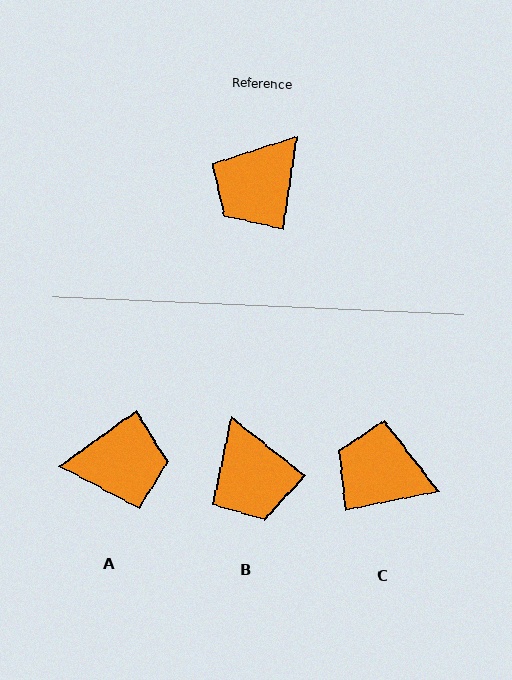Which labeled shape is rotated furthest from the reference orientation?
A, about 135 degrees away.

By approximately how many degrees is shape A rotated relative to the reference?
Approximately 135 degrees counter-clockwise.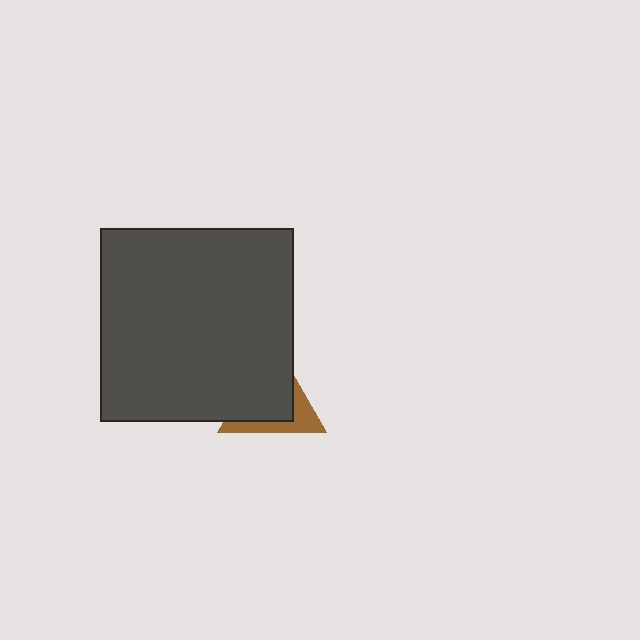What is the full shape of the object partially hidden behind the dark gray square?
The partially hidden object is a brown triangle.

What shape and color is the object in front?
The object in front is a dark gray square.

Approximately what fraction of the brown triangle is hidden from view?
Roughly 64% of the brown triangle is hidden behind the dark gray square.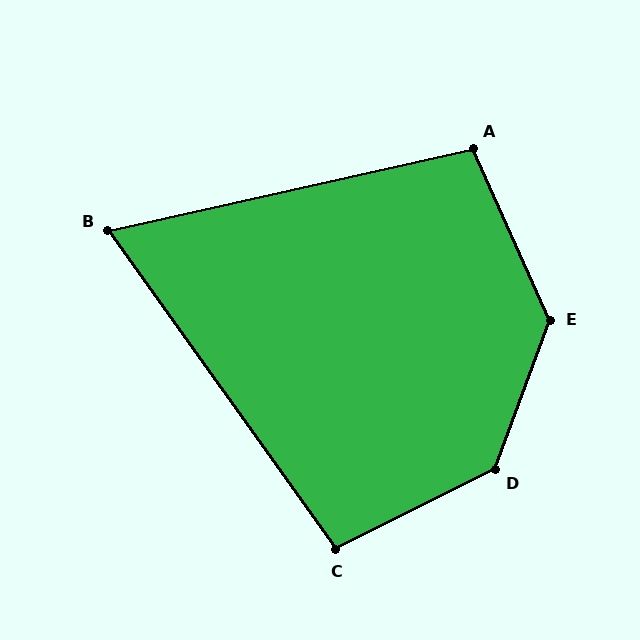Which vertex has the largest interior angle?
D, at approximately 137 degrees.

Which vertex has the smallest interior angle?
B, at approximately 67 degrees.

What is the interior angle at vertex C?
Approximately 99 degrees (obtuse).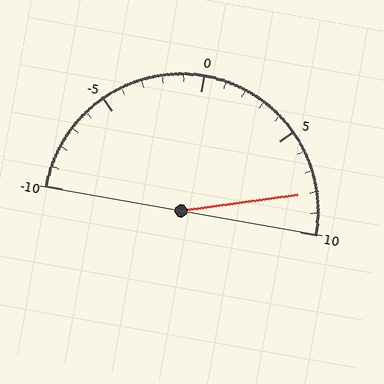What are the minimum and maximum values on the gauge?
The gauge ranges from -10 to 10.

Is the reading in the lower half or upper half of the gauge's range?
The reading is in the upper half of the range (-10 to 10).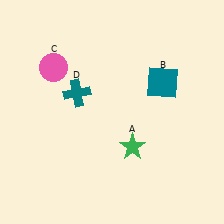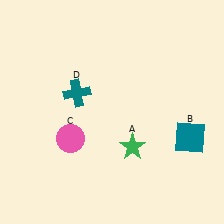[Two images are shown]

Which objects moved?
The objects that moved are: the teal square (B), the pink circle (C).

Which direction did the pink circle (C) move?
The pink circle (C) moved down.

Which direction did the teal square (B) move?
The teal square (B) moved down.